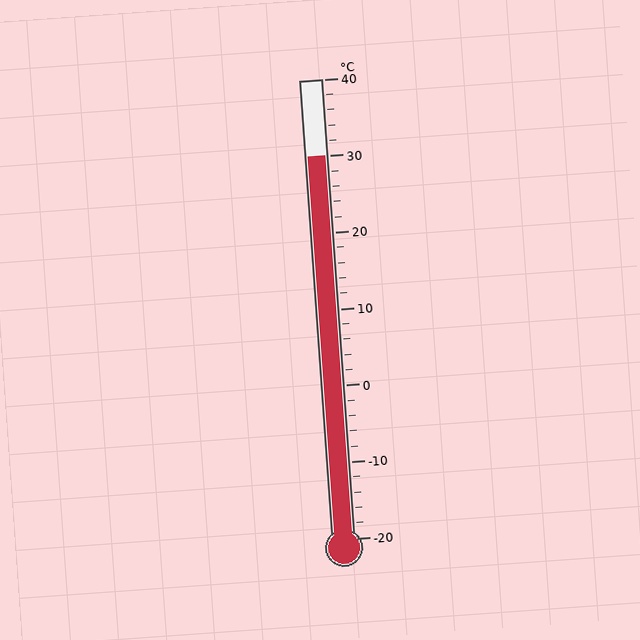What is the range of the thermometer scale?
The thermometer scale ranges from -20°C to 40°C.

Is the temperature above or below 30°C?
The temperature is at 30°C.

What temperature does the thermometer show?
The thermometer shows approximately 30°C.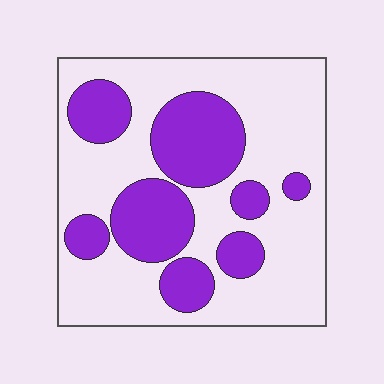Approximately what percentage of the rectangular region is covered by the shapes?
Approximately 35%.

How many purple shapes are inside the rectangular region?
8.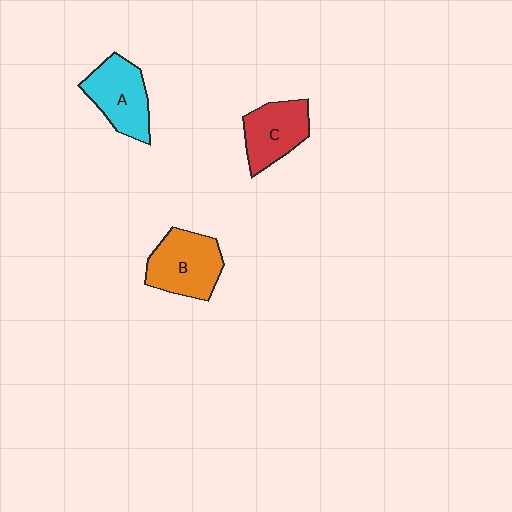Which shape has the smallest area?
Shape C (red).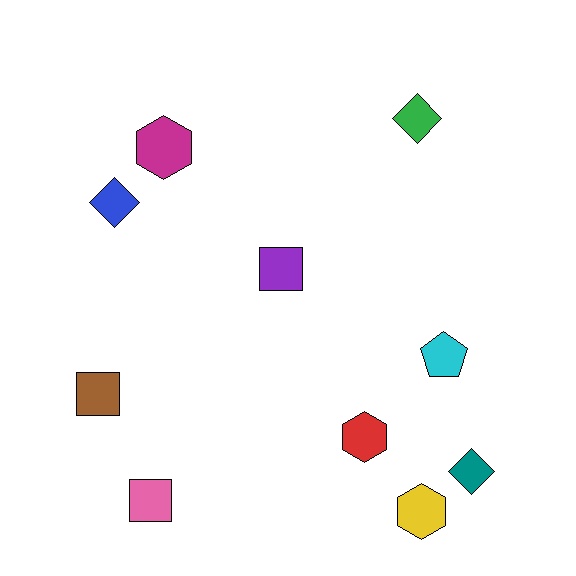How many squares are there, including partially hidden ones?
There are 3 squares.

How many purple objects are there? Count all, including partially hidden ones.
There is 1 purple object.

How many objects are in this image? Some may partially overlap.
There are 10 objects.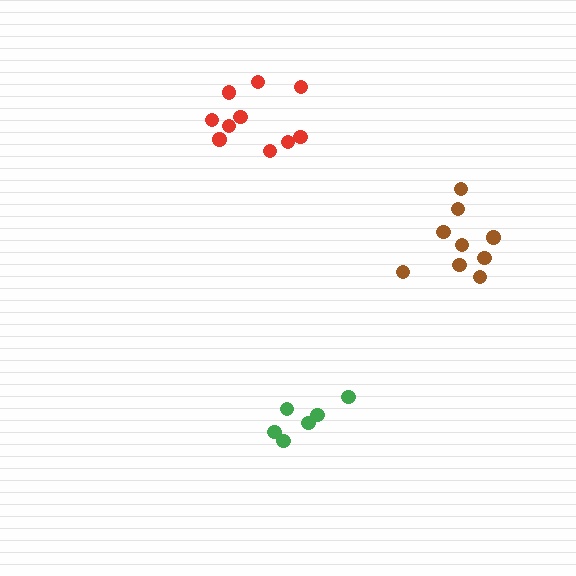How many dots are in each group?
Group 1: 9 dots, Group 2: 6 dots, Group 3: 10 dots (25 total).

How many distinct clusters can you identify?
There are 3 distinct clusters.